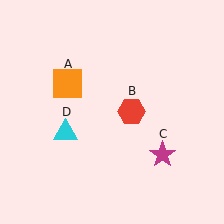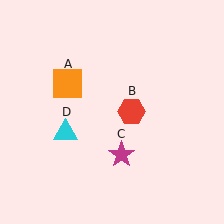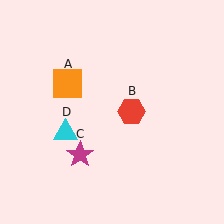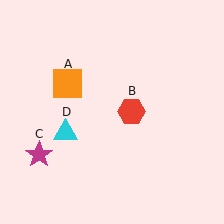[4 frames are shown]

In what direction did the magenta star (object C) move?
The magenta star (object C) moved left.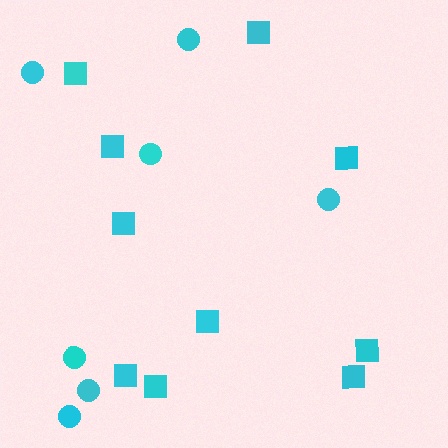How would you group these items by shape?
There are 2 groups: one group of circles (7) and one group of squares (10).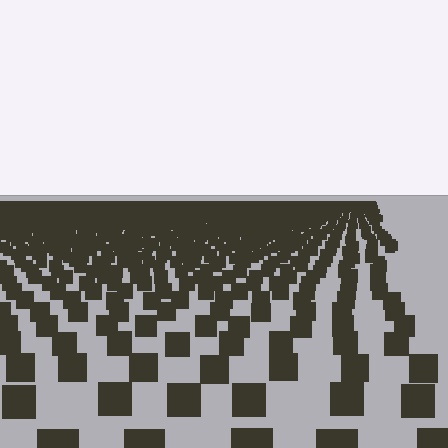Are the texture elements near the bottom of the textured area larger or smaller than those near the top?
Larger. Near the bottom, elements are closer to the viewer and appear at a bigger on-screen size.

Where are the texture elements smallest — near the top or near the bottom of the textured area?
Near the top.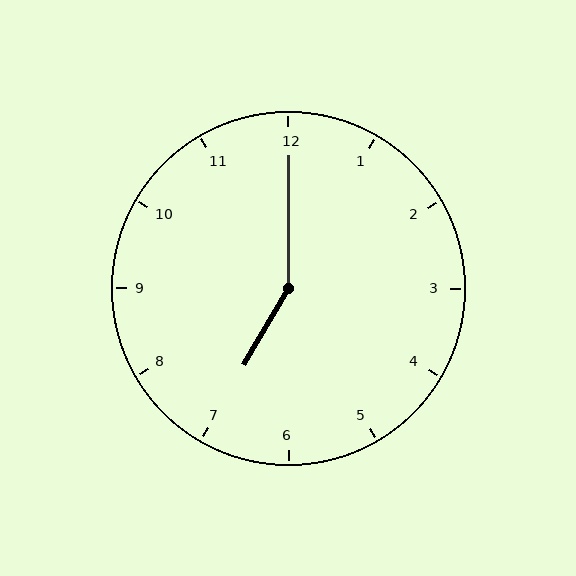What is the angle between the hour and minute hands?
Approximately 150 degrees.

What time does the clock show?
7:00.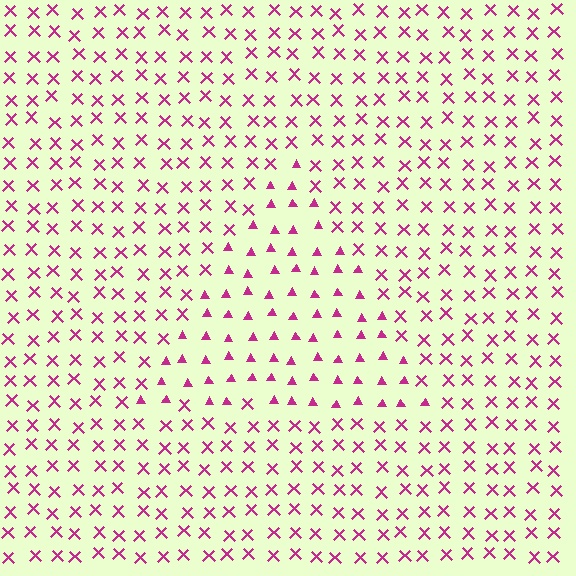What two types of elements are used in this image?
The image uses triangles inside the triangle region and X marks outside it.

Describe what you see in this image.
The image is filled with small magenta elements arranged in a uniform grid. A triangle-shaped region contains triangles, while the surrounding area contains X marks. The boundary is defined purely by the change in element shape.